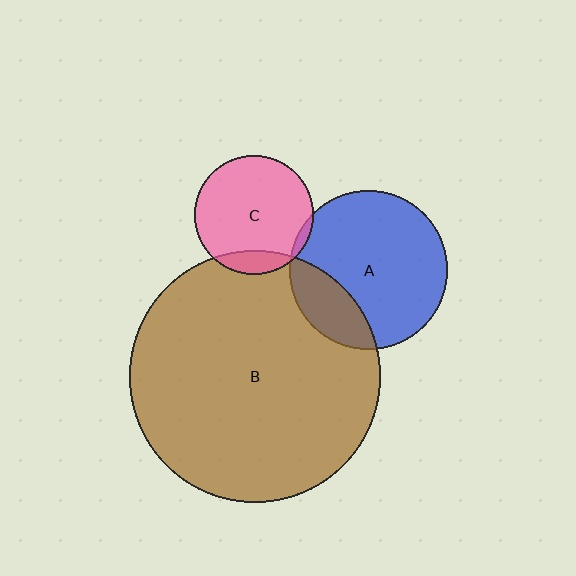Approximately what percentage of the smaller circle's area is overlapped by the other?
Approximately 10%.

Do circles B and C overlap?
Yes.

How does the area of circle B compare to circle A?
Approximately 2.5 times.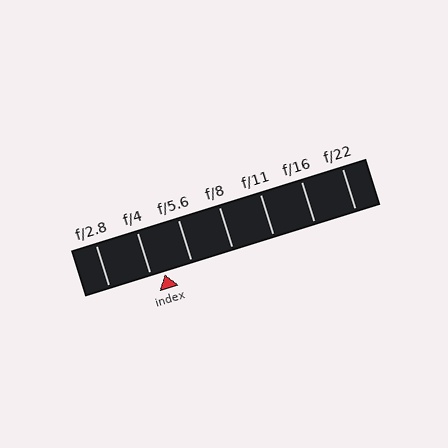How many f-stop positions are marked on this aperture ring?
There are 7 f-stop positions marked.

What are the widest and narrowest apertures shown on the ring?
The widest aperture shown is f/2.8 and the narrowest is f/22.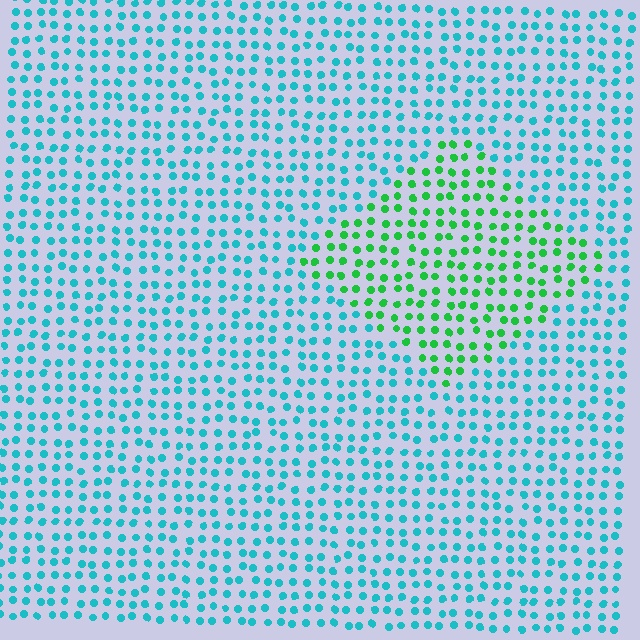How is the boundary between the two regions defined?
The boundary is defined purely by a slight shift in hue (about 51 degrees). Spacing, size, and orientation are identical on both sides.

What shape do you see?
I see a diamond.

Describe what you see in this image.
The image is filled with small cyan elements in a uniform arrangement. A diamond-shaped region is visible where the elements are tinted to a slightly different hue, forming a subtle color boundary.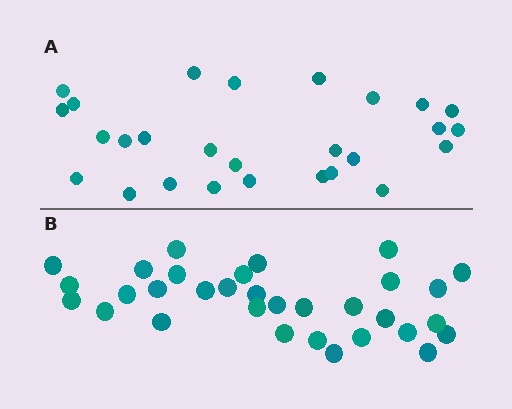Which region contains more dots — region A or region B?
Region B (the bottom region) has more dots.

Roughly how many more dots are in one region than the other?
Region B has about 5 more dots than region A.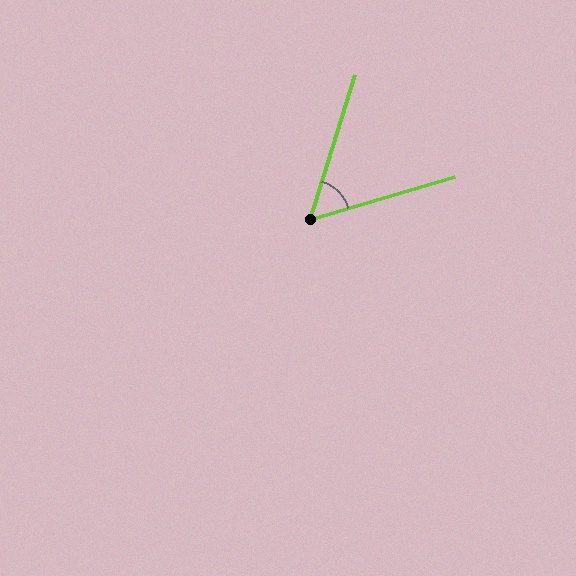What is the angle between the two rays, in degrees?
Approximately 56 degrees.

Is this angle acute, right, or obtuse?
It is acute.